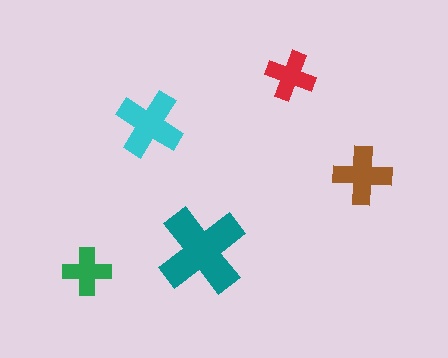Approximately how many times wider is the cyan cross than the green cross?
About 1.5 times wider.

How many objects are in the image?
There are 5 objects in the image.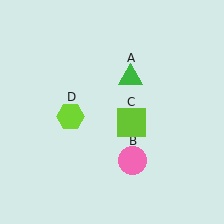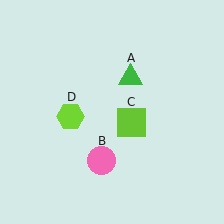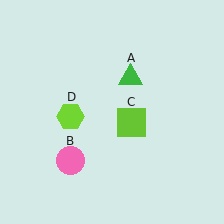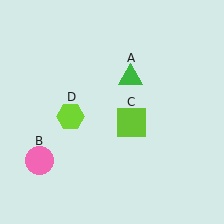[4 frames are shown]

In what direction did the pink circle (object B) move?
The pink circle (object B) moved left.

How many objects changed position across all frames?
1 object changed position: pink circle (object B).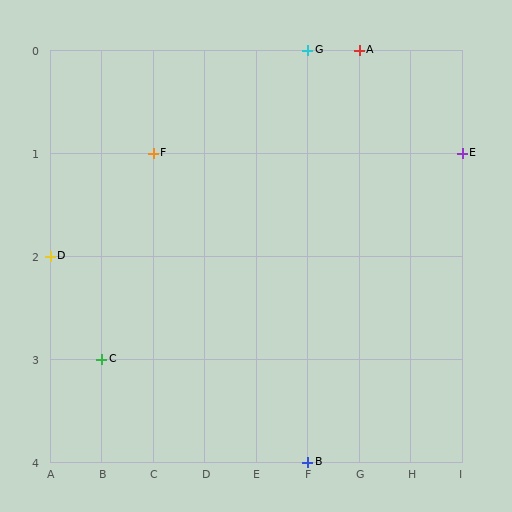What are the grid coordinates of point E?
Point E is at grid coordinates (I, 1).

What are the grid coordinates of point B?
Point B is at grid coordinates (F, 4).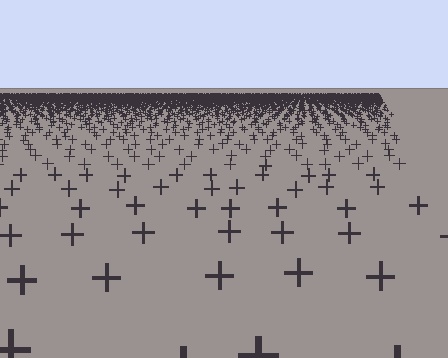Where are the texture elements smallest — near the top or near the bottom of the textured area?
Near the top.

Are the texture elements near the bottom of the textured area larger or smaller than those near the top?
Larger. Near the bottom, elements are closer to the viewer and appear at a bigger on-screen size.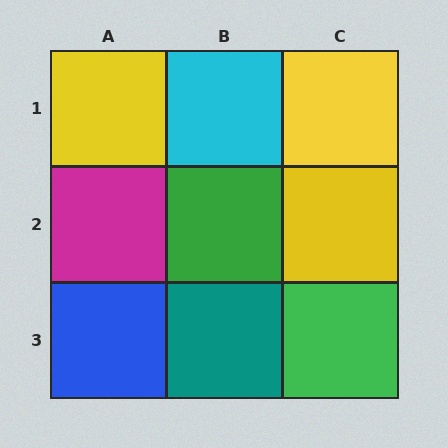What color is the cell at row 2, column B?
Green.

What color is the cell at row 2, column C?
Yellow.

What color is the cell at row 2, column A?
Magenta.